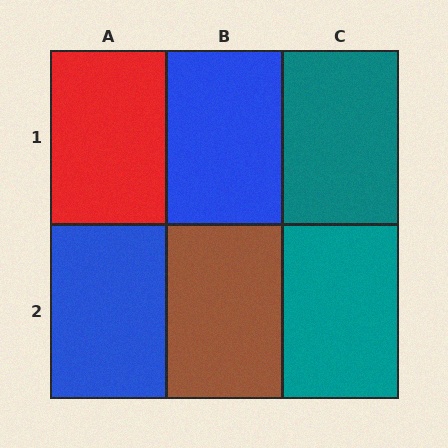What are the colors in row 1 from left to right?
Red, blue, teal.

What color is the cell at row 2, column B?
Brown.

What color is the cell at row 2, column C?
Teal.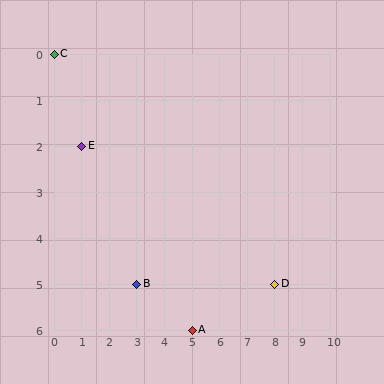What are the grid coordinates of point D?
Point D is at grid coordinates (8, 5).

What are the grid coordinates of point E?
Point E is at grid coordinates (1, 2).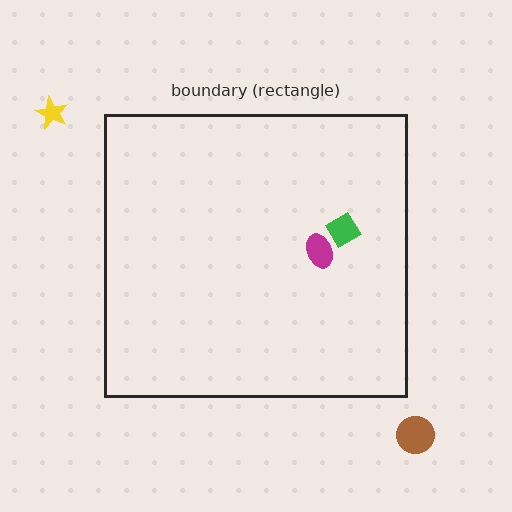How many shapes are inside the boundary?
2 inside, 2 outside.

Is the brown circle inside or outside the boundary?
Outside.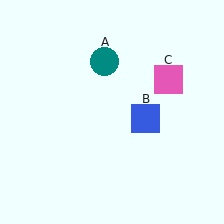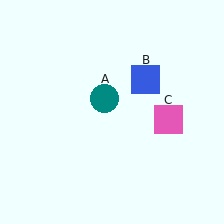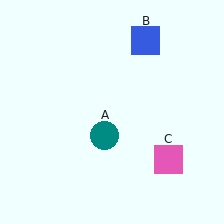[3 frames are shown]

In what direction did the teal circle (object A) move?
The teal circle (object A) moved down.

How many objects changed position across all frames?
3 objects changed position: teal circle (object A), blue square (object B), pink square (object C).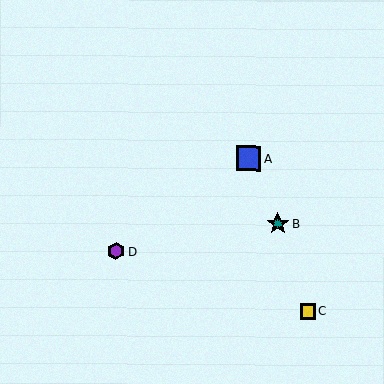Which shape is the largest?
The blue square (labeled A) is the largest.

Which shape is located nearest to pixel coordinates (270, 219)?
The teal star (labeled B) at (278, 223) is nearest to that location.